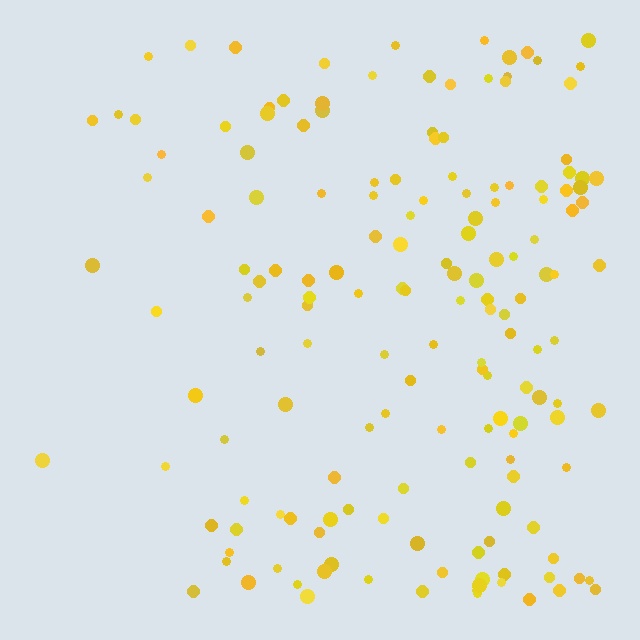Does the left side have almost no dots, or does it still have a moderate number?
Still a moderate number, just noticeably fewer than the right.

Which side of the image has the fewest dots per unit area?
The left.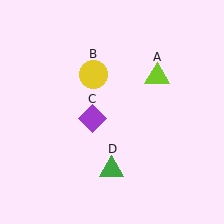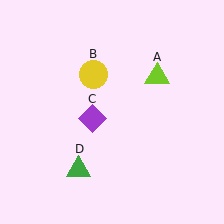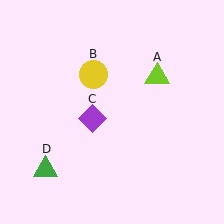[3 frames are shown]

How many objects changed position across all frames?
1 object changed position: green triangle (object D).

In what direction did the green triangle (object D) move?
The green triangle (object D) moved left.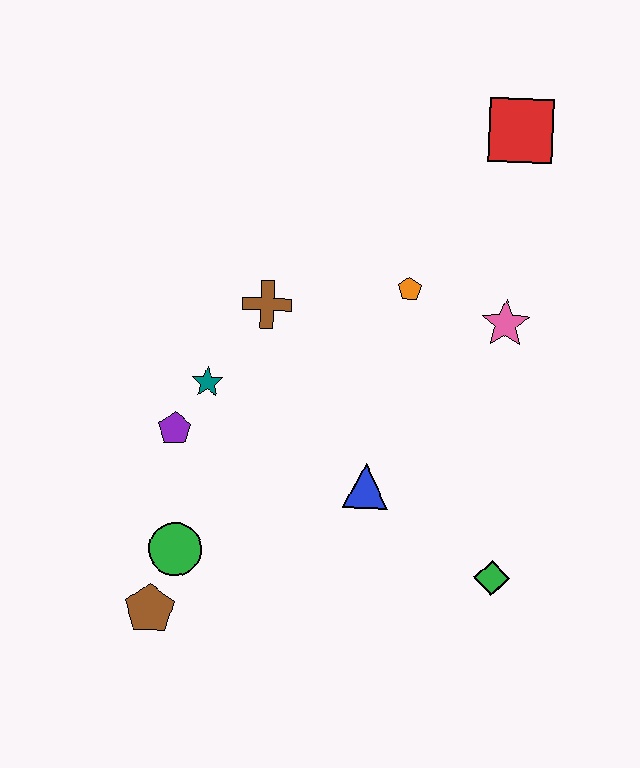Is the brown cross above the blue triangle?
Yes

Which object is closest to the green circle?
The brown pentagon is closest to the green circle.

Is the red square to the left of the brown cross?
No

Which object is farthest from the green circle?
The red square is farthest from the green circle.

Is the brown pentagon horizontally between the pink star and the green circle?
No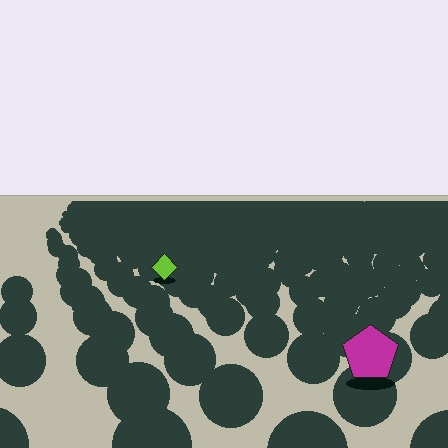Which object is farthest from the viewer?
The lime diamond is farthest from the viewer. It appears smaller and the ground texture around it is denser.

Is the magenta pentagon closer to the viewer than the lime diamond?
Yes. The magenta pentagon is closer — you can tell from the texture gradient: the ground texture is coarser near it.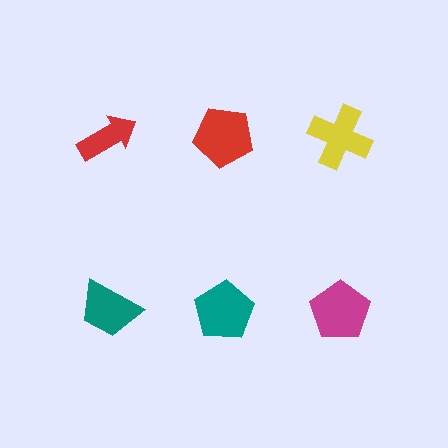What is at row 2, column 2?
A teal pentagon.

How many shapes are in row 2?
3 shapes.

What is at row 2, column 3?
A magenta pentagon.